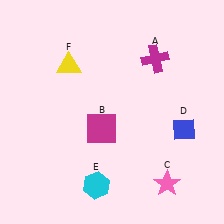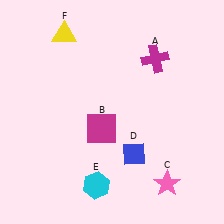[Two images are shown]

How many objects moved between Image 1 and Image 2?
2 objects moved between the two images.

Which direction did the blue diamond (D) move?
The blue diamond (D) moved left.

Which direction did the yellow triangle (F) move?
The yellow triangle (F) moved up.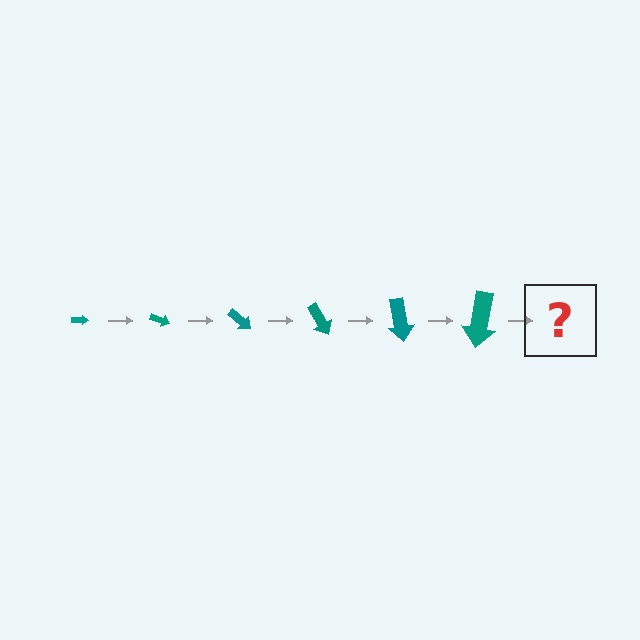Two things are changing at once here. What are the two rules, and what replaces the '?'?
The two rules are that the arrow grows larger each step and it rotates 20 degrees each step. The '?' should be an arrow, larger than the previous one and rotated 120 degrees from the start.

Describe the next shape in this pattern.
It should be an arrow, larger than the previous one and rotated 120 degrees from the start.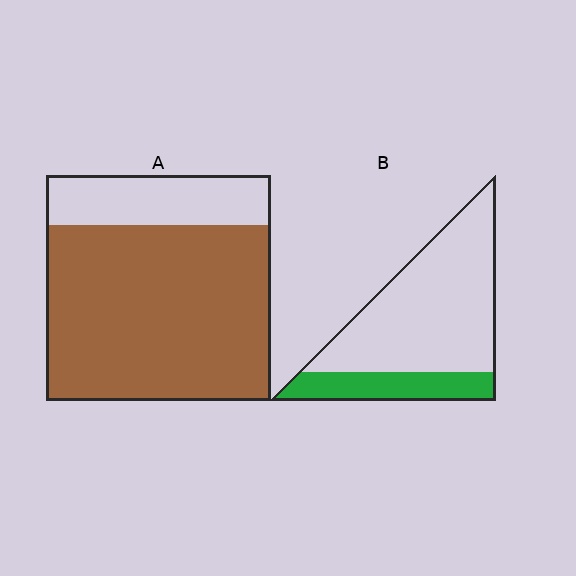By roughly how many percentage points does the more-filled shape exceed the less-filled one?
By roughly 55 percentage points (A over B).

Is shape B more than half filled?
No.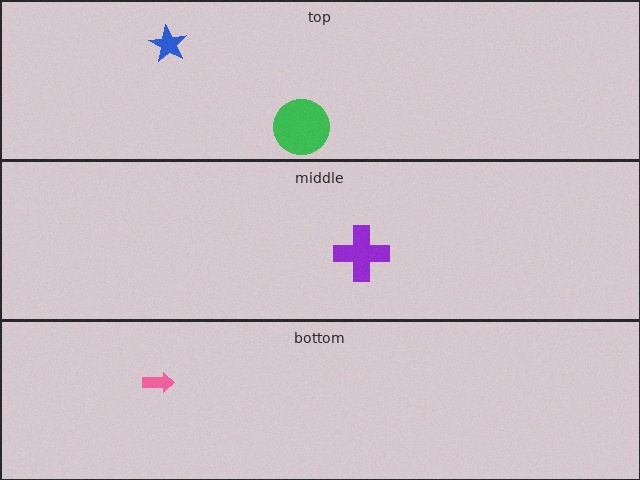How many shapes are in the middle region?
1.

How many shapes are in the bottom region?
1.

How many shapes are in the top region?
2.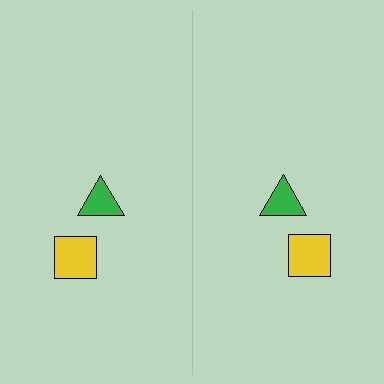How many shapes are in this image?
There are 4 shapes in this image.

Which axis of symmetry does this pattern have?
The pattern has a vertical axis of symmetry running through the center of the image.